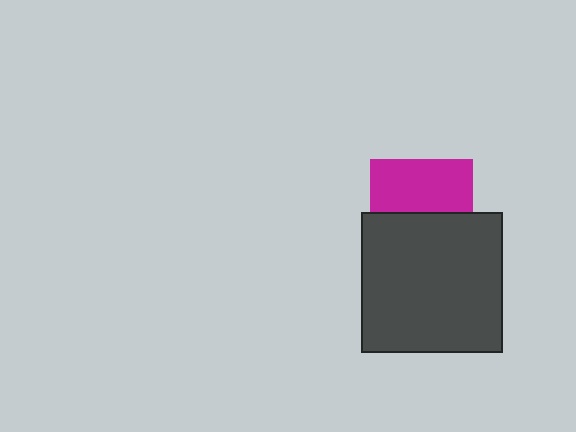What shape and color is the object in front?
The object in front is a dark gray square.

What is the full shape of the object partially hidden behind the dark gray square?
The partially hidden object is a magenta square.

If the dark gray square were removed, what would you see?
You would see the complete magenta square.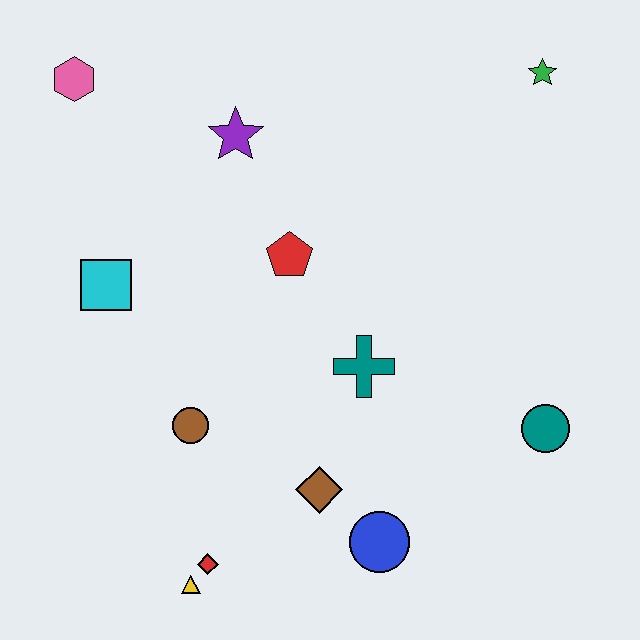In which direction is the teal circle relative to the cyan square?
The teal circle is to the right of the cyan square.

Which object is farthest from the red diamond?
The green star is farthest from the red diamond.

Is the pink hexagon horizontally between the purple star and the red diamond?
No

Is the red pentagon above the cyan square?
Yes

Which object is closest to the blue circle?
The brown diamond is closest to the blue circle.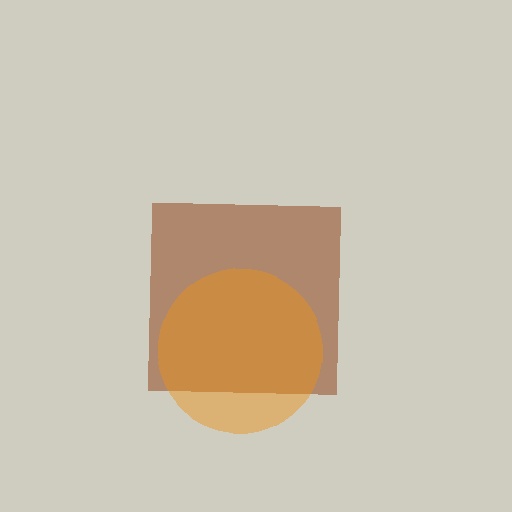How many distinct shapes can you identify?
There are 2 distinct shapes: a brown square, an orange circle.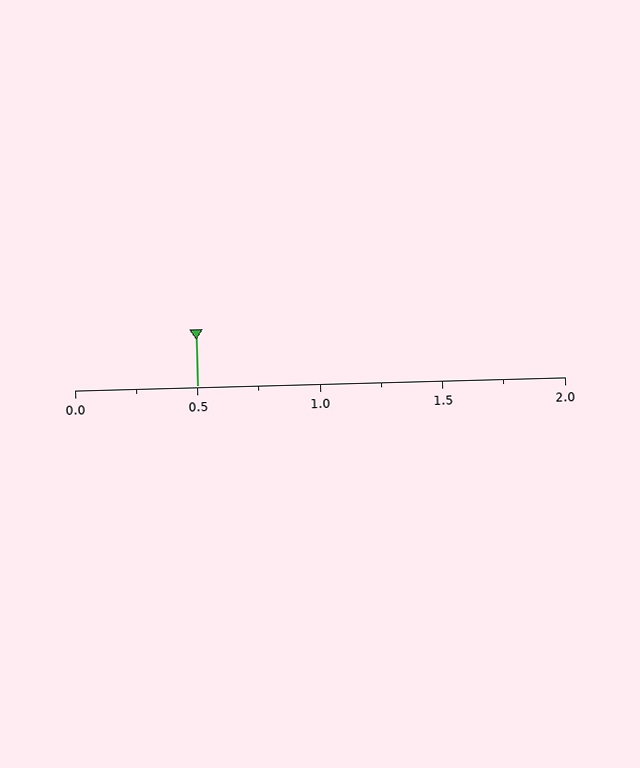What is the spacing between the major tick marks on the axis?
The major ticks are spaced 0.5 apart.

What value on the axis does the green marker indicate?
The marker indicates approximately 0.5.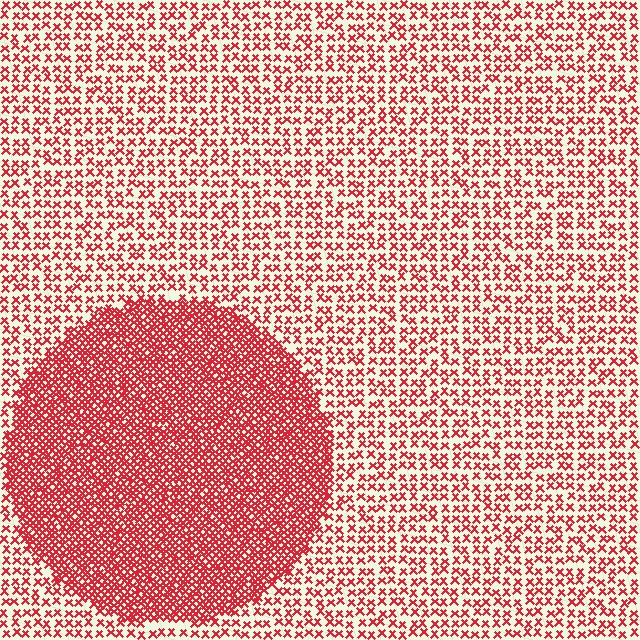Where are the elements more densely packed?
The elements are more densely packed inside the circle boundary.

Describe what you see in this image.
The image contains small red elements arranged at two different densities. A circle-shaped region is visible where the elements are more densely packed than the surrounding area.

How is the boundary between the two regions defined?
The boundary is defined by a change in element density (approximately 2.6x ratio). All elements are the same color, size, and shape.